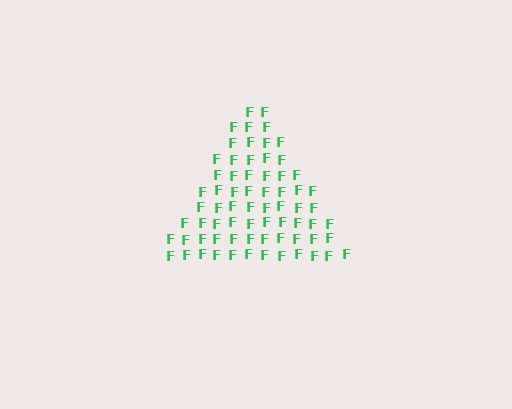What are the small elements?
The small elements are letter F's.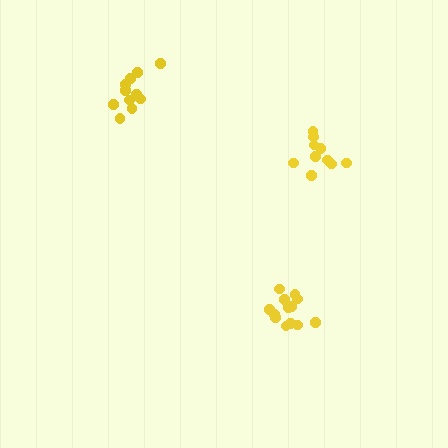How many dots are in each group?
Group 1: 10 dots, Group 2: 12 dots, Group 3: 13 dots (35 total).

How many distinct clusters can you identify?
There are 3 distinct clusters.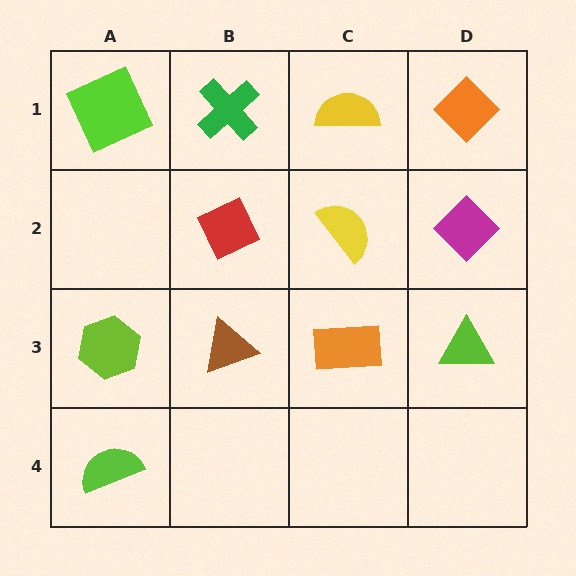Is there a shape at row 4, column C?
No, that cell is empty.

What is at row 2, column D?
A magenta diamond.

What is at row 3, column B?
A brown triangle.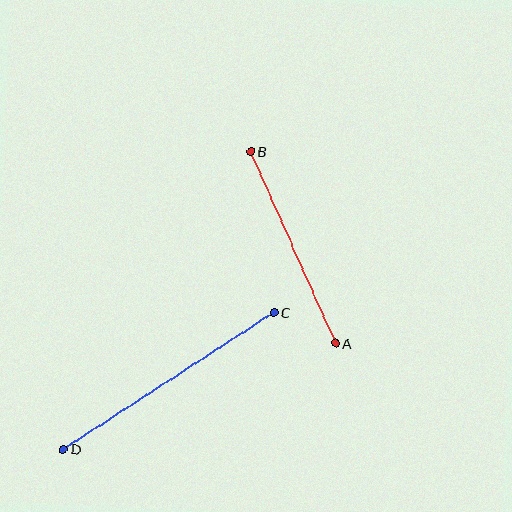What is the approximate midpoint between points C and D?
The midpoint is at approximately (169, 381) pixels.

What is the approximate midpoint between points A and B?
The midpoint is at approximately (293, 247) pixels.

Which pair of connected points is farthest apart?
Points C and D are farthest apart.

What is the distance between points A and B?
The distance is approximately 209 pixels.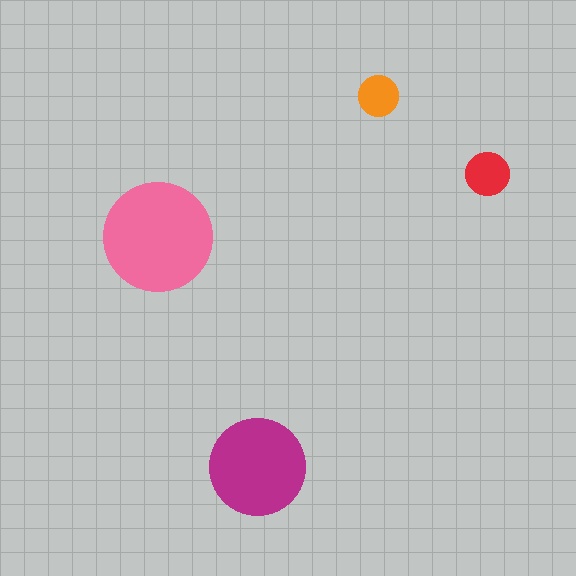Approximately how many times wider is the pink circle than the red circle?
About 2.5 times wider.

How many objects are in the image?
There are 4 objects in the image.